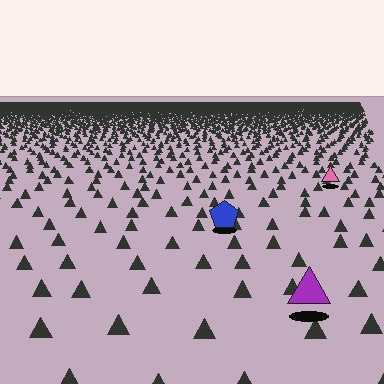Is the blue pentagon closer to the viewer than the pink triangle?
Yes. The blue pentagon is closer — you can tell from the texture gradient: the ground texture is coarser near it.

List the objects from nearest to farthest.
From nearest to farthest: the purple triangle, the blue pentagon, the pink triangle.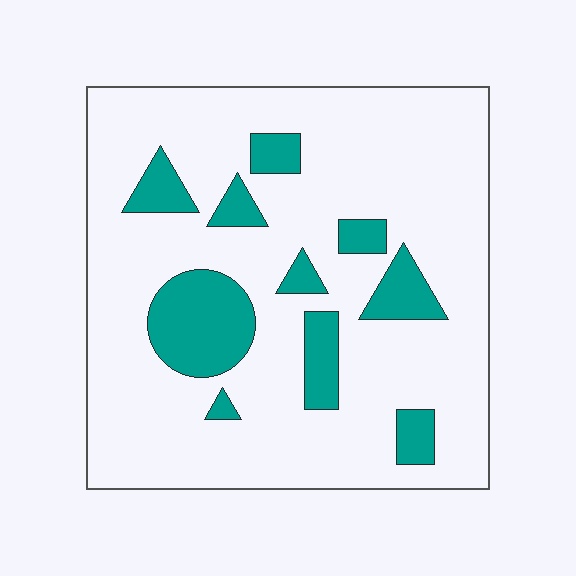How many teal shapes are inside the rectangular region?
10.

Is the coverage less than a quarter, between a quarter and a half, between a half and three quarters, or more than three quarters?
Less than a quarter.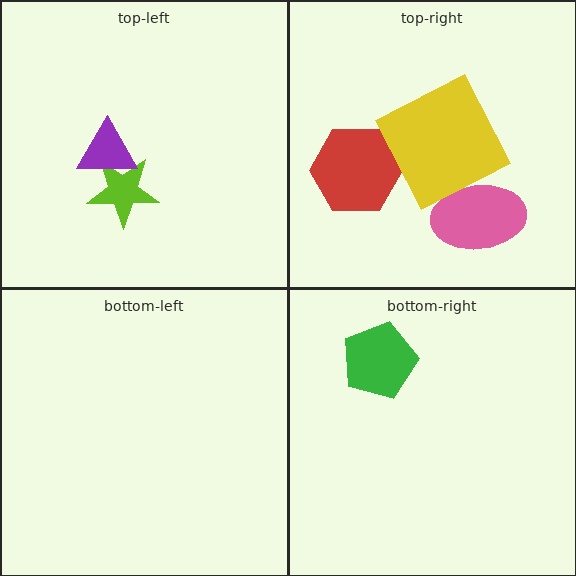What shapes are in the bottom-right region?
The green pentagon.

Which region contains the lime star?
The top-left region.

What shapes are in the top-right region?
The red hexagon, the pink ellipse, the yellow square.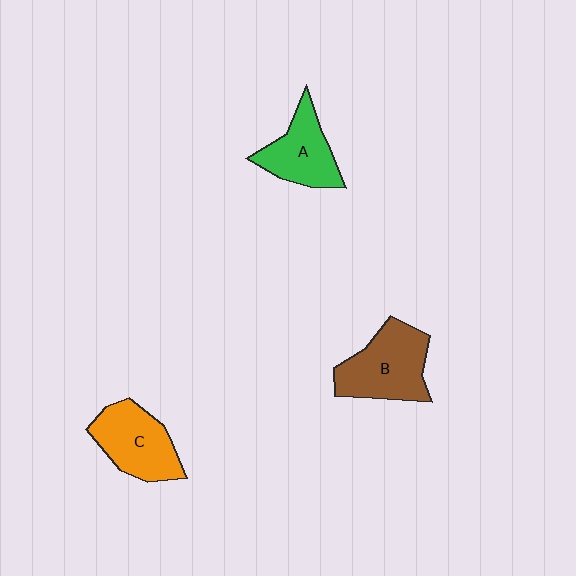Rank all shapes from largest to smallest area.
From largest to smallest: B (brown), C (orange), A (green).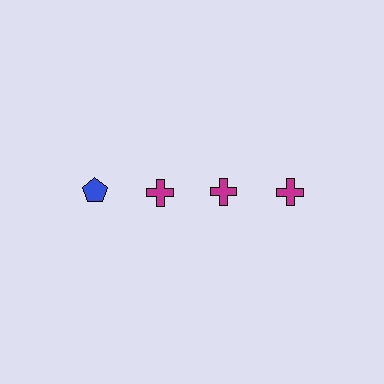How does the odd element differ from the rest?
It differs in both color (blue instead of magenta) and shape (pentagon instead of cross).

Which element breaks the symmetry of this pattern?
The blue pentagon in the top row, leftmost column breaks the symmetry. All other shapes are magenta crosses.